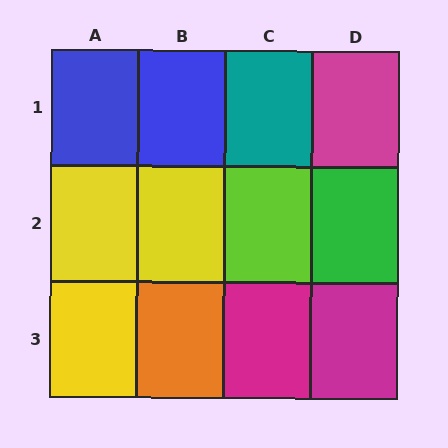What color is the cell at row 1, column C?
Teal.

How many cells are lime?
1 cell is lime.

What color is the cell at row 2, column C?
Lime.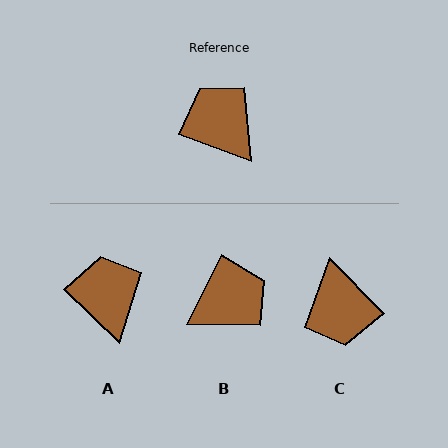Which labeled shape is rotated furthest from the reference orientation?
C, about 155 degrees away.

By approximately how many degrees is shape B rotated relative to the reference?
Approximately 97 degrees clockwise.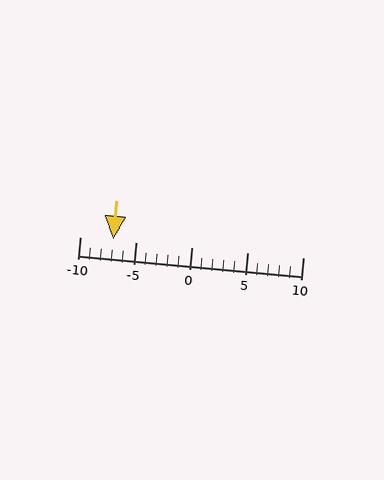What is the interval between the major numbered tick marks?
The major tick marks are spaced 5 units apart.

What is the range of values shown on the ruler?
The ruler shows values from -10 to 10.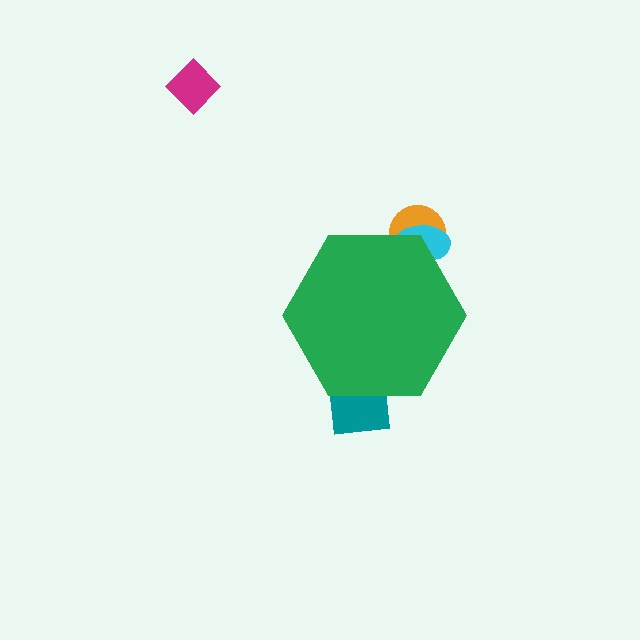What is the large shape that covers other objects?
A green hexagon.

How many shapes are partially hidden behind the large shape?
3 shapes are partially hidden.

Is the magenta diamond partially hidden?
No, the magenta diamond is fully visible.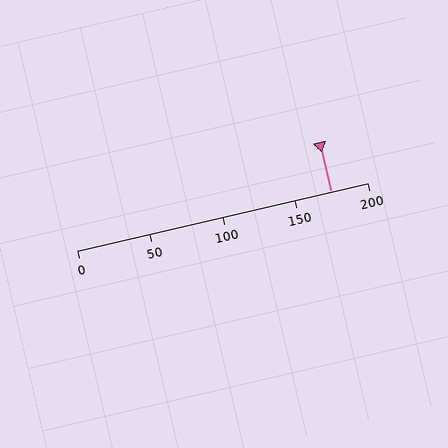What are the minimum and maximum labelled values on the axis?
The axis runs from 0 to 200.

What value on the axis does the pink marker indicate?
The marker indicates approximately 175.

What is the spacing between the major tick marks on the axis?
The major ticks are spaced 50 apart.